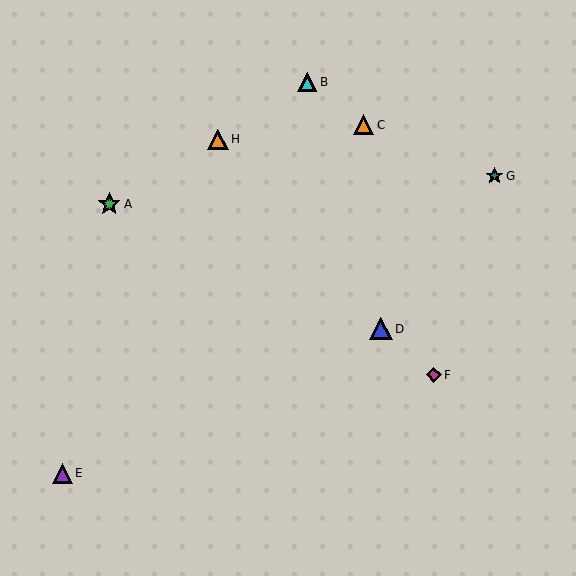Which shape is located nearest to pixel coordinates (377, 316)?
The blue triangle (labeled D) at (381, 329) is nearest to that location.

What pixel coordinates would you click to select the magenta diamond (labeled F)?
Click at (434, 375) to select the magenta diamond F.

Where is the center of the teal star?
The center of the teal star is at (495, 176).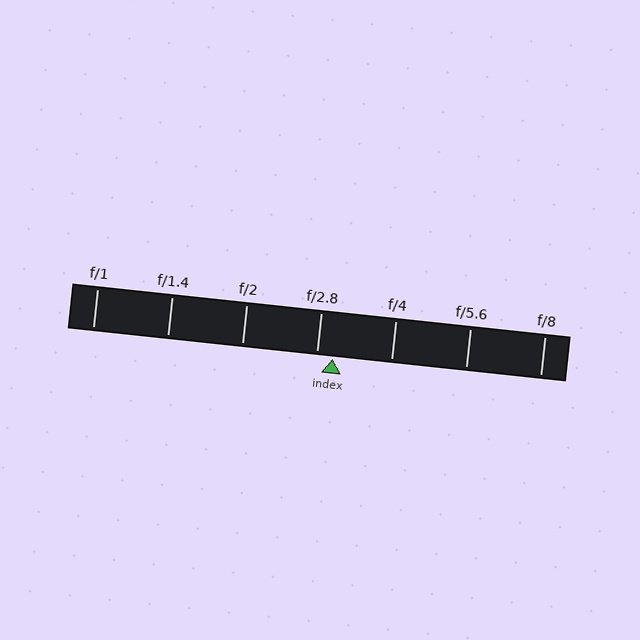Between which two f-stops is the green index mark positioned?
The index mark is between f/2.8 and f/4.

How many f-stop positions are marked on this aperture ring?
There are 7 f-stop positions marked.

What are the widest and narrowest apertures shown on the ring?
The widest aperture shown is f/1 and the narrowest is f/8.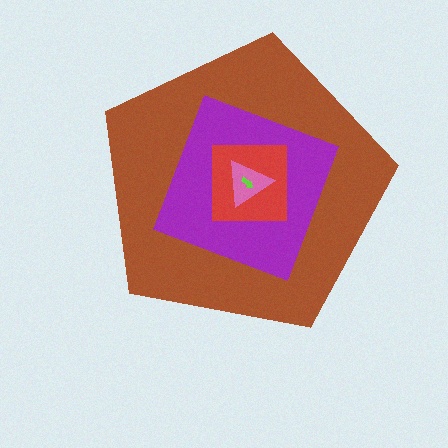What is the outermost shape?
The brown pentagon.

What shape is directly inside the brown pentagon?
The purple diamond.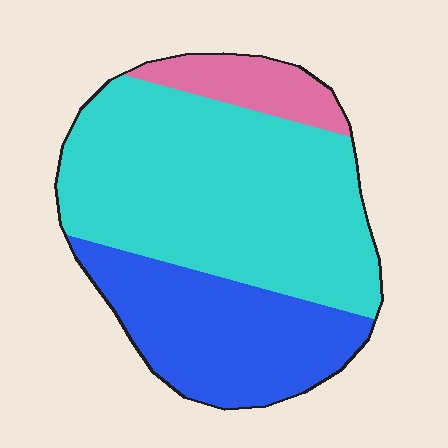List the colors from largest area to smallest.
From largest to smallest: cyan, blue, pink.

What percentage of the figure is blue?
Blue takes up between a quarter and a half of the figure.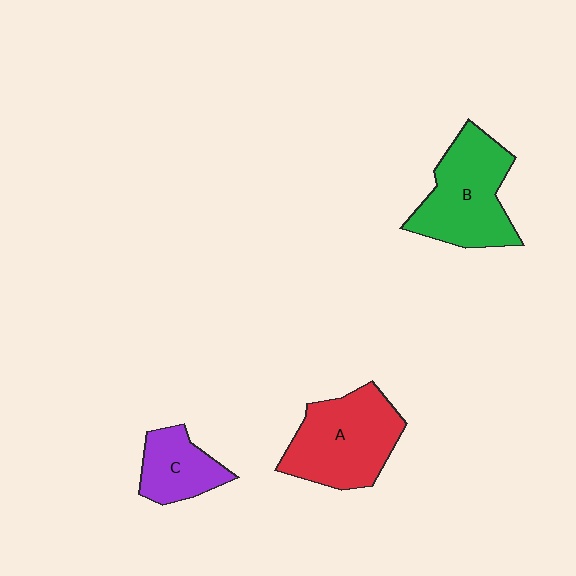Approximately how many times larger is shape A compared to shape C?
Approximately 1.8 times.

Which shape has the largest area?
Shape A (red).